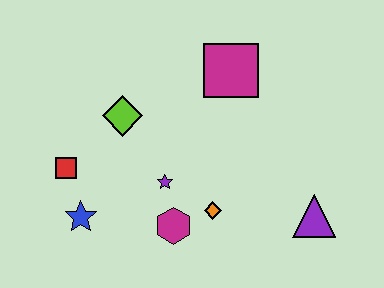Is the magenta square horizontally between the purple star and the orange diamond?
No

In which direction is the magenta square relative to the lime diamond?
The magenta square is to the right of the lime diamond.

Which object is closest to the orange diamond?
The magenta hexagon is closest to the orange diamond.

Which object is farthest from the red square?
The purple triangle is farthest from the red square.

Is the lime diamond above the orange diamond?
Yes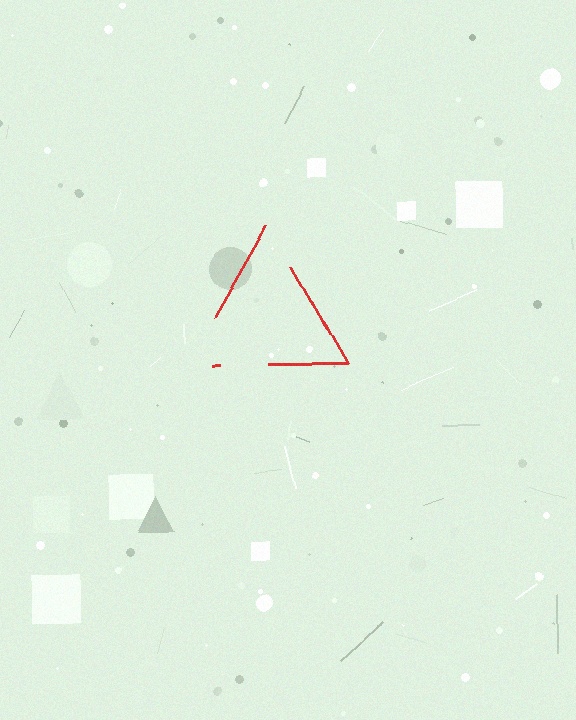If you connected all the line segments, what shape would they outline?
They would outline a triangle.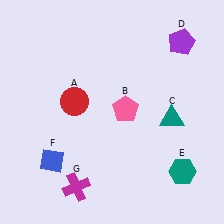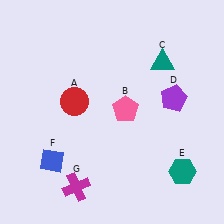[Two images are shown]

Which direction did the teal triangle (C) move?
The teal triangle (C) moved up.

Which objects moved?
The objects that moved are: the teal triangle (C), the purple pentagon (D).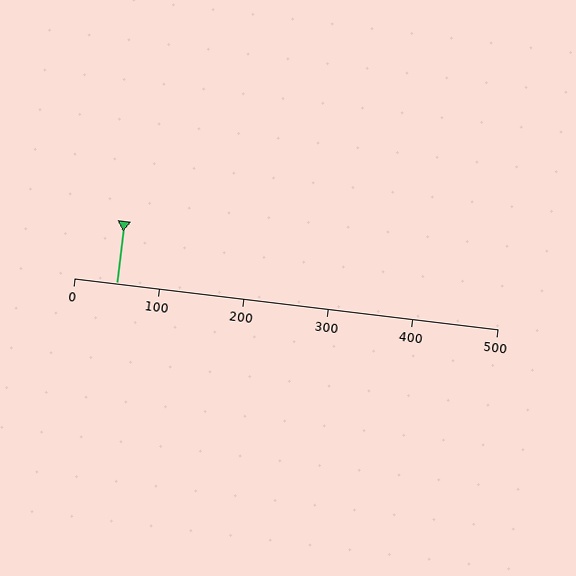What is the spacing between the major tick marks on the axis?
The major ticks are spaced 100 apart.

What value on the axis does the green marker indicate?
The marker indicates approximately 50.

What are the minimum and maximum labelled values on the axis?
The axis runs from 0 to 500.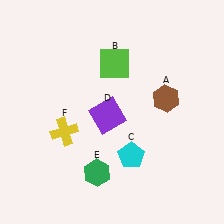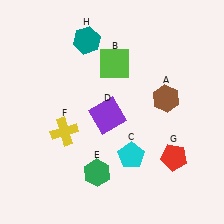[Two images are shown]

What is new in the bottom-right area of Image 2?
A red pentagon (G) was added in the bottom-right area of Image 2.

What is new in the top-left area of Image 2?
A teal hexagon (H) was added in the top-left area of Image 2.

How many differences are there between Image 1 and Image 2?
There are 2 differences between the two images.